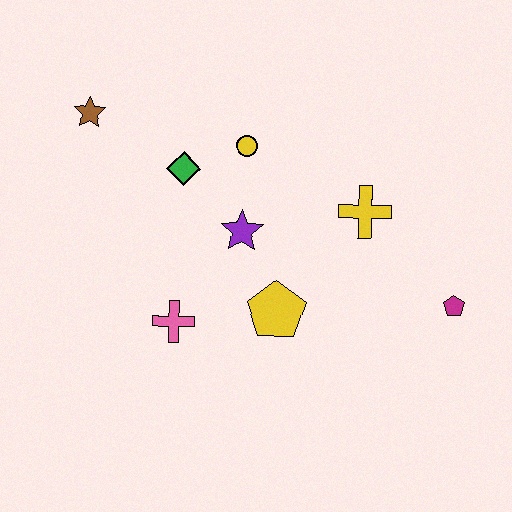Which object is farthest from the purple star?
The magenta pentagon is farthest from the purple star.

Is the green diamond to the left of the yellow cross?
Yes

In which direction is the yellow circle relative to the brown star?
The yellow circle is to the right of the brown star.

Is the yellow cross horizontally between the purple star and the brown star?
No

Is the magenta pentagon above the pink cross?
Yes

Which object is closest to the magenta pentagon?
The yellow cross is closest to the magenta pentagon.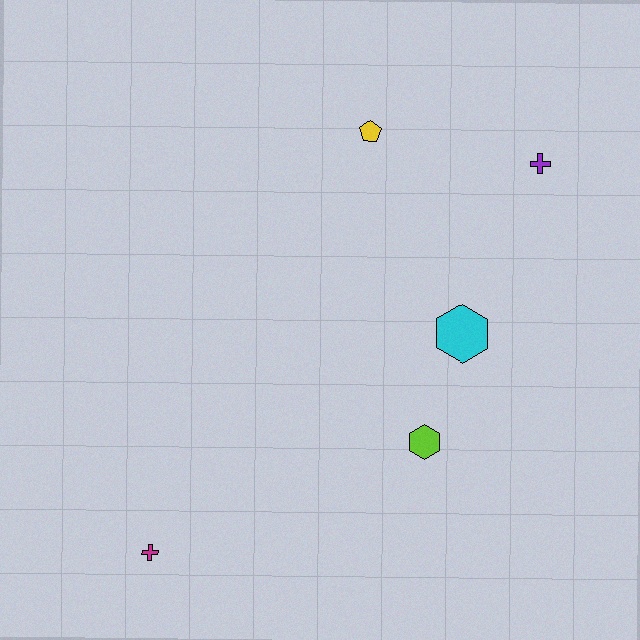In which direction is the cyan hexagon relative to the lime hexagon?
The cyan hexagon is above the lime hexagon.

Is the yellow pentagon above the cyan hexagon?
Yes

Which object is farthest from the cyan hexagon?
The magenta cross is farthest from the cyan hexagon.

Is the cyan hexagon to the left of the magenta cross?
No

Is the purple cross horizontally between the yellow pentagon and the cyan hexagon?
No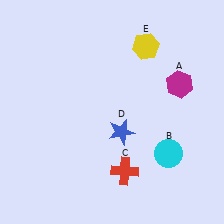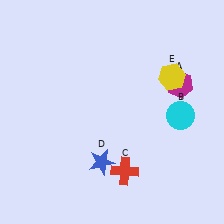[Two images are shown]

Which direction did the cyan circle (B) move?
The cyan circle (B) moved up.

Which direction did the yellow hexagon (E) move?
The yellow hexagon (E) moved down.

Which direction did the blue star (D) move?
The blue star (D) moved down.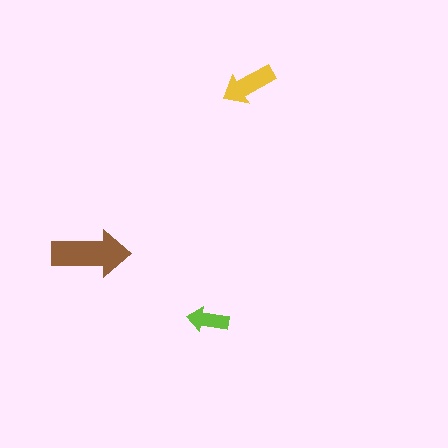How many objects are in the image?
There are 3 objects in the image.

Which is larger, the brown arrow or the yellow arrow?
The brown one.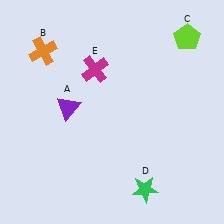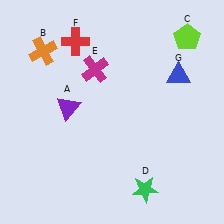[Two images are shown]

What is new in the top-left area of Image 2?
A red cross (F) was added in the top-left area of Image 2.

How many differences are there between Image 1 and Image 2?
There are 2 differences between the two images.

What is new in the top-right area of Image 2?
A blue triangle (G) was added in the top-right area of Image 2.